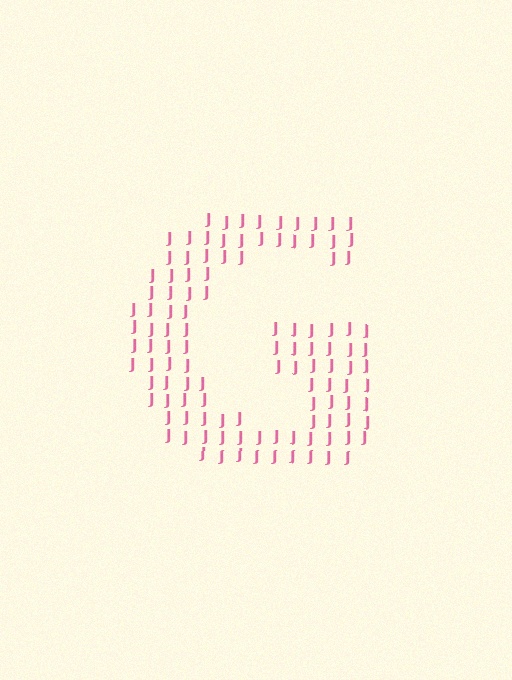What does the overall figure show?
The overall figure shows the letter G.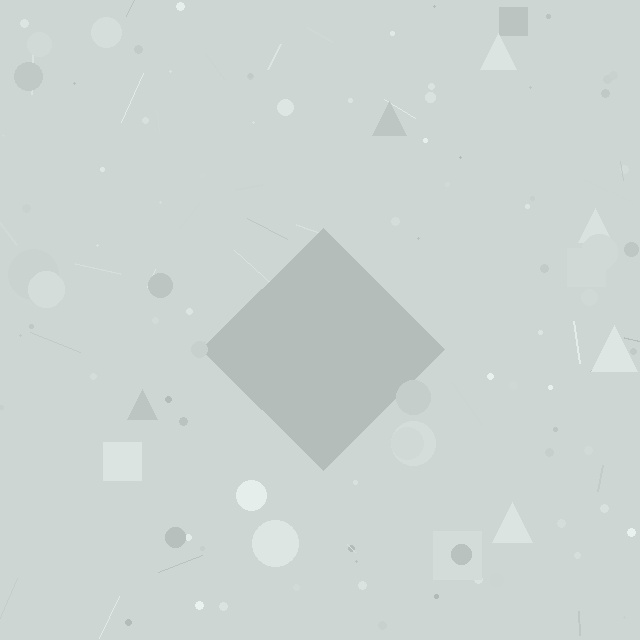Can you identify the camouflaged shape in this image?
The camouflaged shape is a diamond.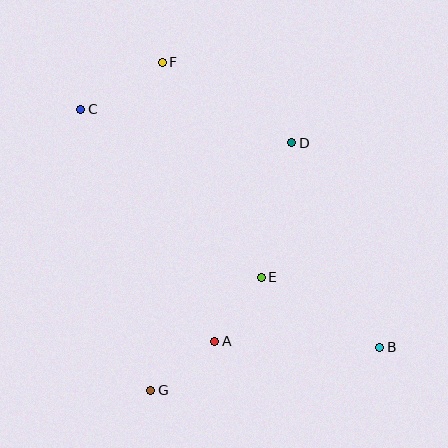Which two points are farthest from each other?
Points B and C are farthest from each other.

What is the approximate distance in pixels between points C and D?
The distance between C and D is approximately 213 pixels.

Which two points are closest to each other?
Points A and E are closest to each other.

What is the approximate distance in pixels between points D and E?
The distance between D and E is approximately 138 pixels.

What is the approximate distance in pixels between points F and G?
The distance between F and G is approximately 328 pixels.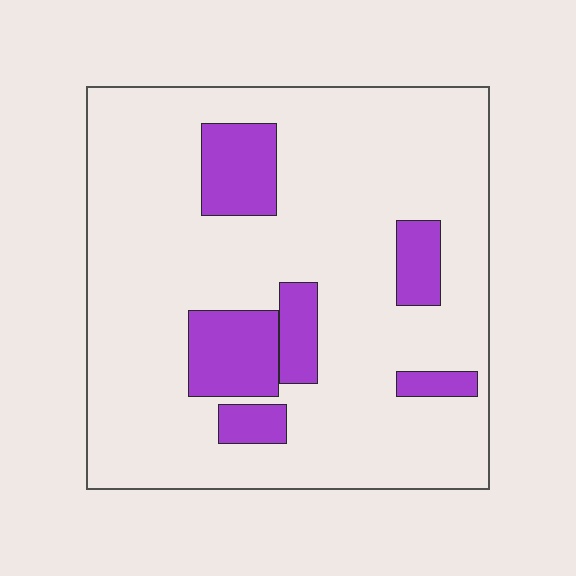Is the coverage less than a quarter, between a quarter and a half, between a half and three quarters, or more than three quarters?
Less than a quarter.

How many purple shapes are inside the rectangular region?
6.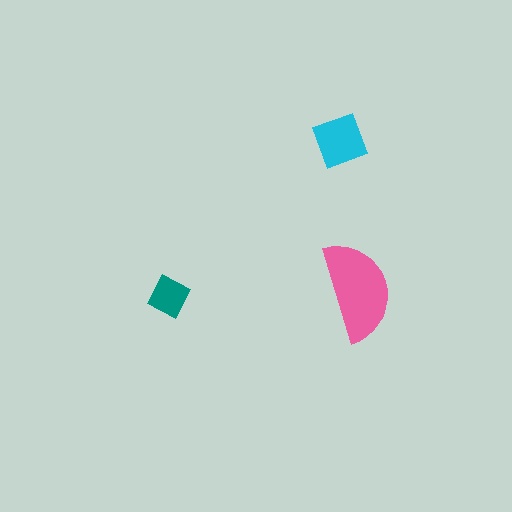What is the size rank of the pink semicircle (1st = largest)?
1st.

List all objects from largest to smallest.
The pink semicircle, the cyan square, the teal diamond.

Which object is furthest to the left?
The teal diamond is leftmost.